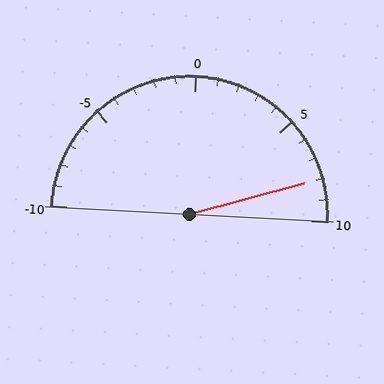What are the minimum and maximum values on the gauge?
The gauge ranges from -10 to 10.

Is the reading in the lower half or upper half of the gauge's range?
The reading is in the upper half of the range (-10 to 10).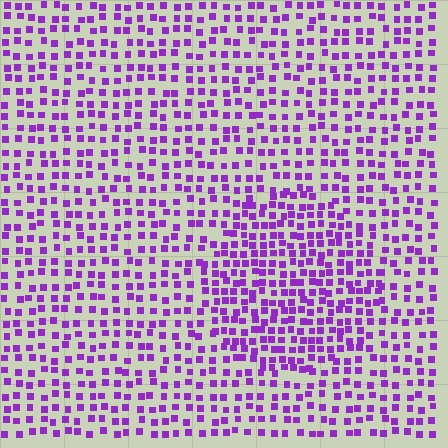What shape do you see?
I see a circle.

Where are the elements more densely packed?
The elements are more densely packed inside the circle boundary.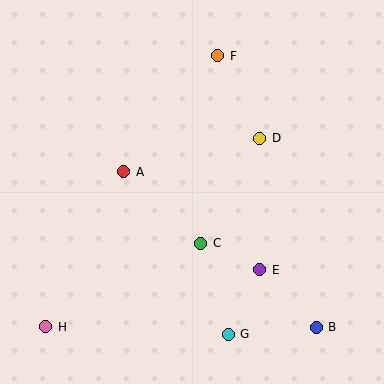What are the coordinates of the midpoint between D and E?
The midpoint between D and E is at (260, 204).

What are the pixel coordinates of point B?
Point B is at (316, 327).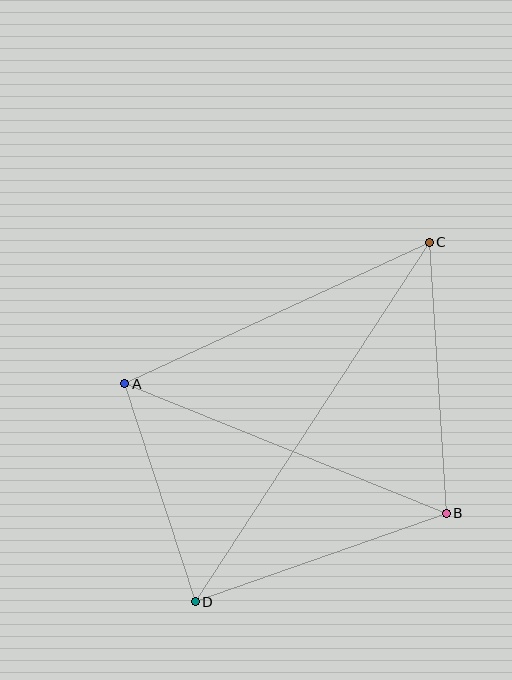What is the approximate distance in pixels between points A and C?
The distance between A and C is approximately 336 pixels.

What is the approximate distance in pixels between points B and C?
The distance between B and C is approximately 272 pixels.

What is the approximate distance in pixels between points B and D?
The distance between B and D is approximately 266 pixels.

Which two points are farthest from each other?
Points C and D are farthest from each other.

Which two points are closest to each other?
Points A and D are closest to each other.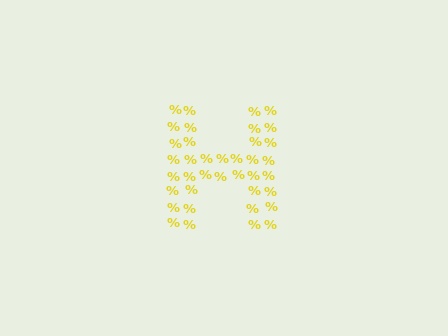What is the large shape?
The large shape is the letter H.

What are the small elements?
The small elements are percent signs.